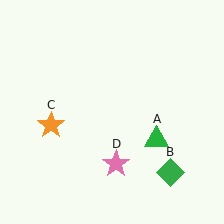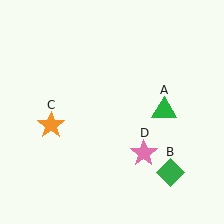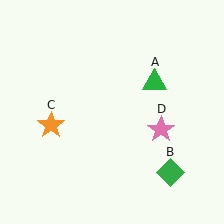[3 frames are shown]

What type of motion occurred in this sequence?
The green triangle (object A), pink star (object D) rotated counterclockwise around the center of the scene.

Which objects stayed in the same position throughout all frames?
Green diamond (object B) and orange star (object C) remained stationary.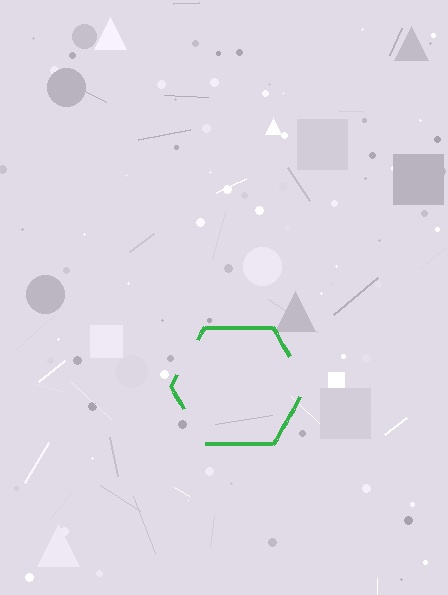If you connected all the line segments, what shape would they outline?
They would outline a hexagon.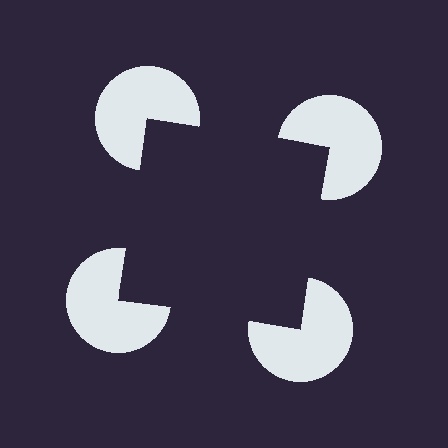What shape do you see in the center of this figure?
An illusory square — its edges are inferred from the aligned wedge cuts in the pac-man discs, not physically drawn.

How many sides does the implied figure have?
4 sides.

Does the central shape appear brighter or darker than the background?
It typically appears slightly darker than the background, even though no actual brightness change is drawn.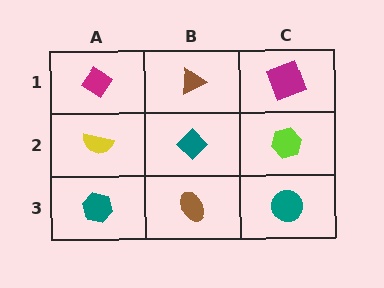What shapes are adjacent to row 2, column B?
A brown triangle (row 1, column B), a brown ellipse (row 3, column B), a yellow semicircle (row 2, column A), a lime hexagon (row 2, column C).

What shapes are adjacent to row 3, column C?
A lime hexagon (row 2, column C), a brown ellipse (row 3, column B).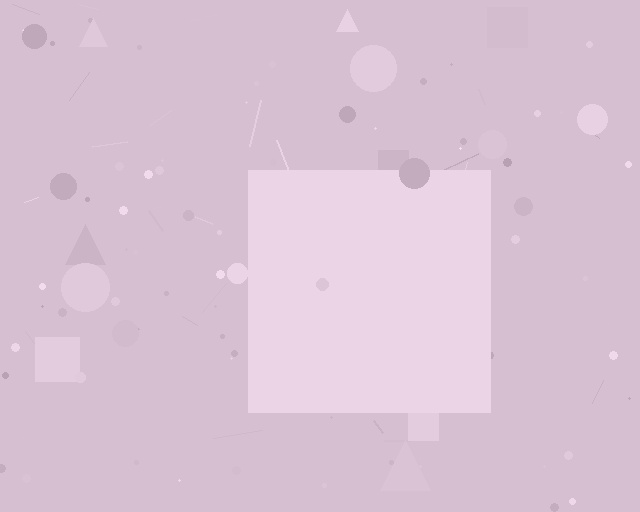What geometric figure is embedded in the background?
A square is embedded in the background.